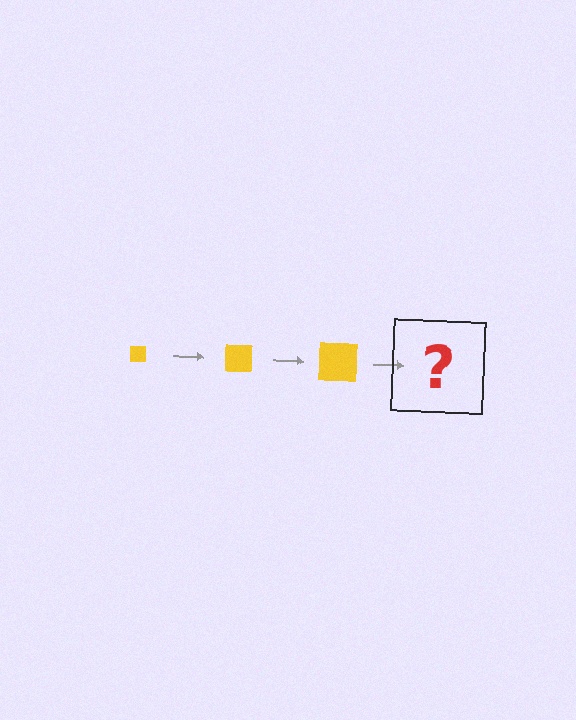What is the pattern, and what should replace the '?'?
The pattern is that the square gets progressively larger each step. The '?' should be a yellow square, larger than the previous one.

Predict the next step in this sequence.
The next step is a yellow square, larger than the previous one.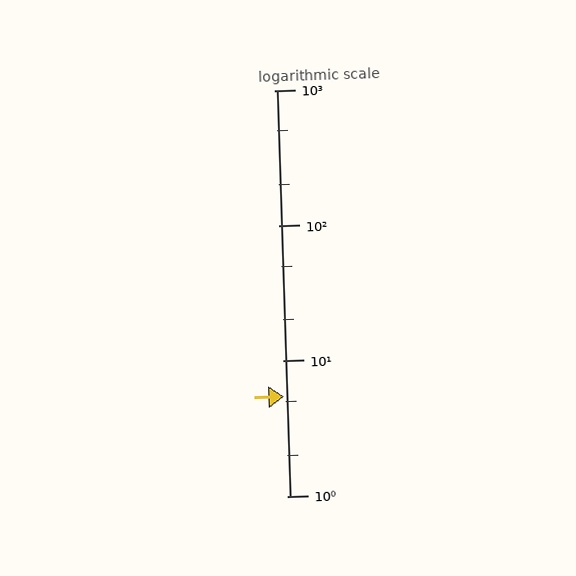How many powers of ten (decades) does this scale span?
The scale spans 3 decades, from 1 to 1000.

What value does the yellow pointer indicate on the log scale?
The pointer indicates approximately 5.4.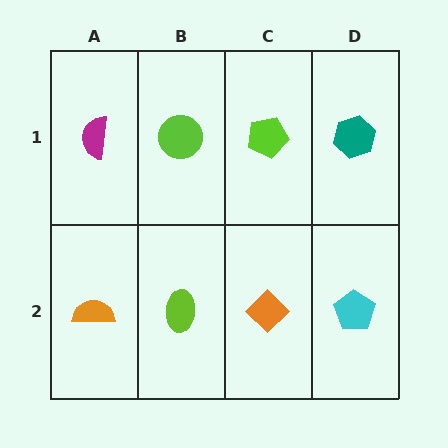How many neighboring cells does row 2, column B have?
3.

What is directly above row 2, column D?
A teal hexagon.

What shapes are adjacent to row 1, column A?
An orange semicircle (row 2, column A), a lime circle (row 1, column B).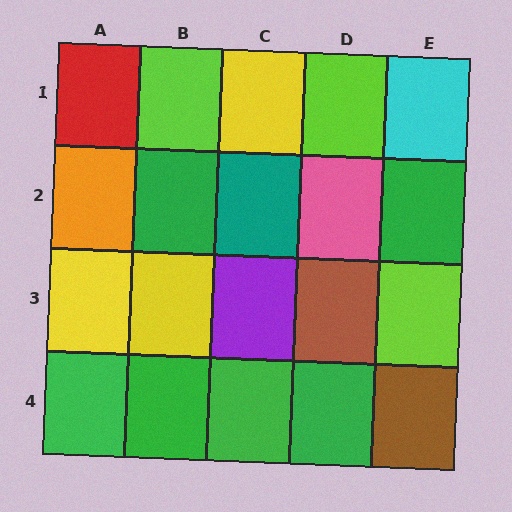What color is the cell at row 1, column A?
Red.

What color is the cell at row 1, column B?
Lime.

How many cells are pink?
1 cell is pink.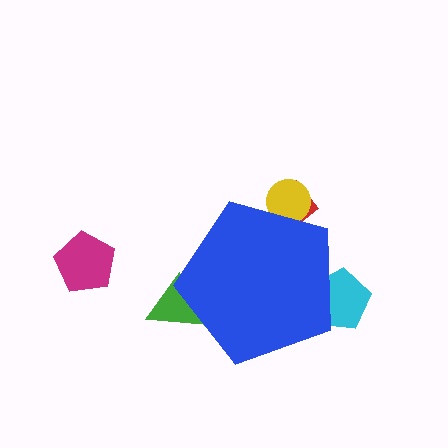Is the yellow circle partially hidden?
Yes, the yellow circle is partially hidden behind the blue pentagon.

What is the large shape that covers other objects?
A blue pentagon.